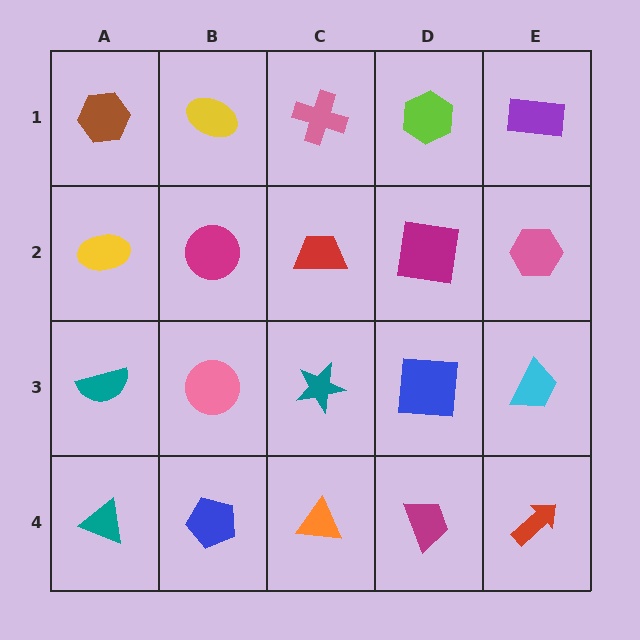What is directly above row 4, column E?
A cyan trapezoid.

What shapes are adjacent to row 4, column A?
A teal semicircle (row 3, column A), a blue pentagon (row 4, column B).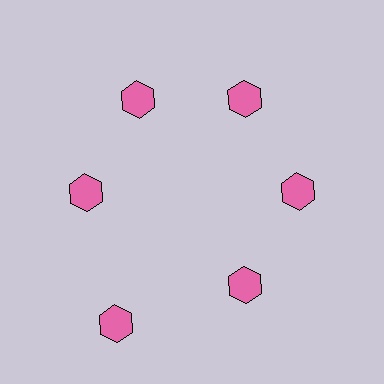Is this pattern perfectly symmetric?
No. The 6 pink hexagons are arranged in a ring, but one element near the 7 o'clock position is pushed outward from the center, breaking the 6-fold rotational symmetry.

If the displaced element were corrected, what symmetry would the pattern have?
It would have 6-fold rotational symmetry — the pattern would map onto itself every 60 degrees.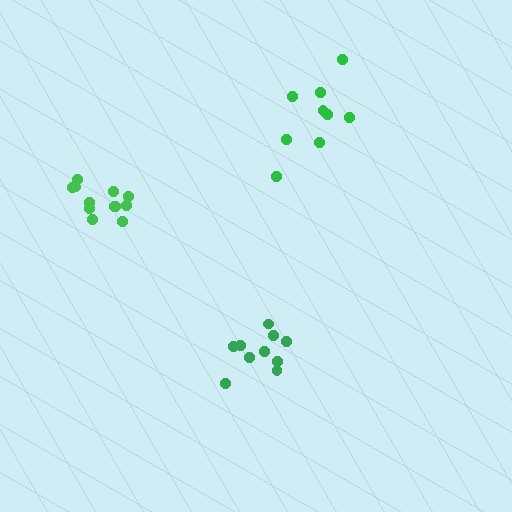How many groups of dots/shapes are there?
There are 3 groups.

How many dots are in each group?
Group 1: 13 dots, Group 2: 10 dots, Group 3: 9 dots (32 total).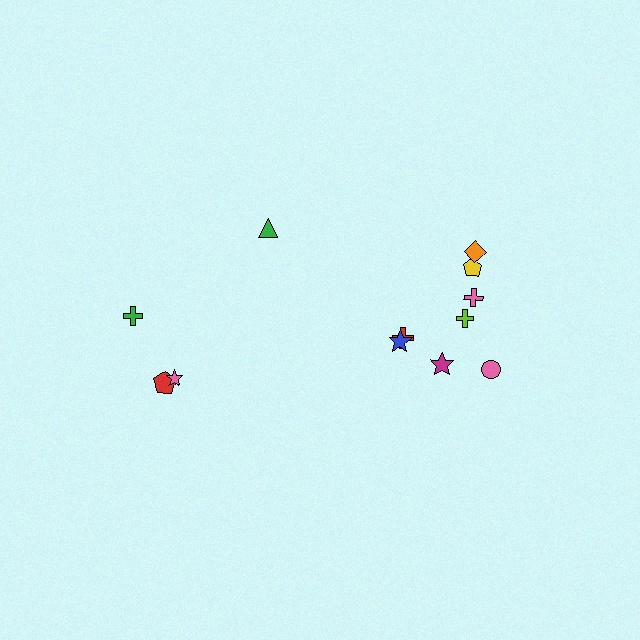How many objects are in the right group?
There are 8 objects.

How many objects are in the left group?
There are 4 objects.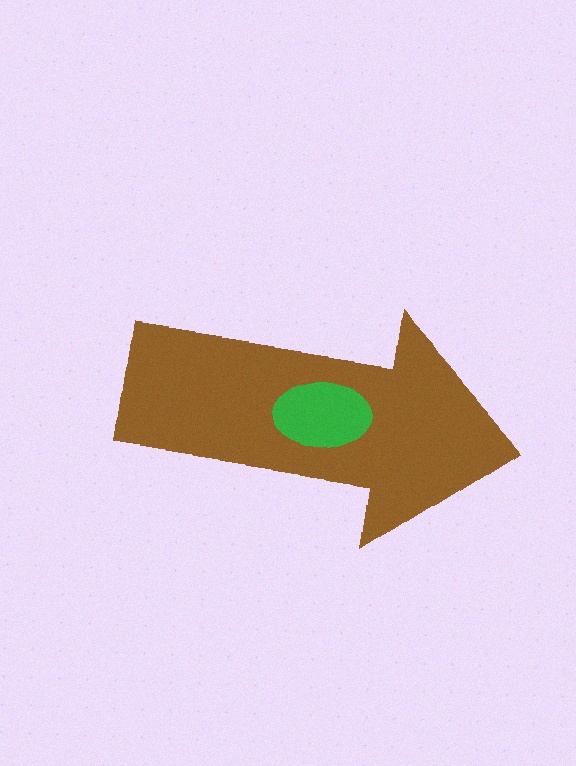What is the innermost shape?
The green ellipse.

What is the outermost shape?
The brown arrow.